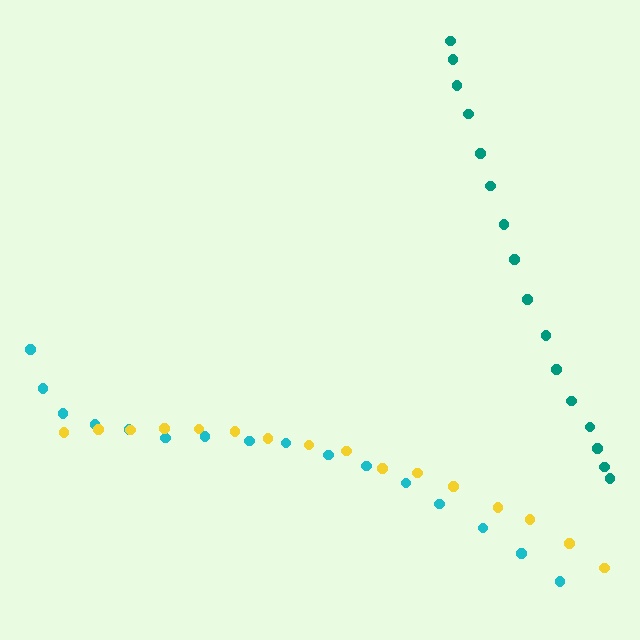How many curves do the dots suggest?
There are 3 distinct paths.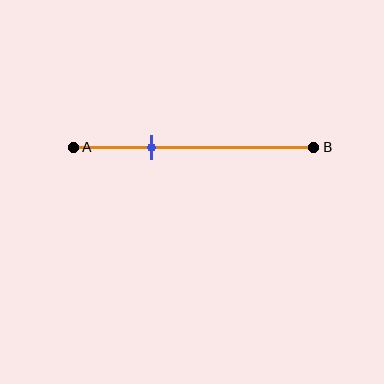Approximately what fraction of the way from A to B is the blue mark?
The blue mark is approximately 30% of the way from A to B.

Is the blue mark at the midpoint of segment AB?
No, the mark is at about 30% from A, not at the 50% midpoint.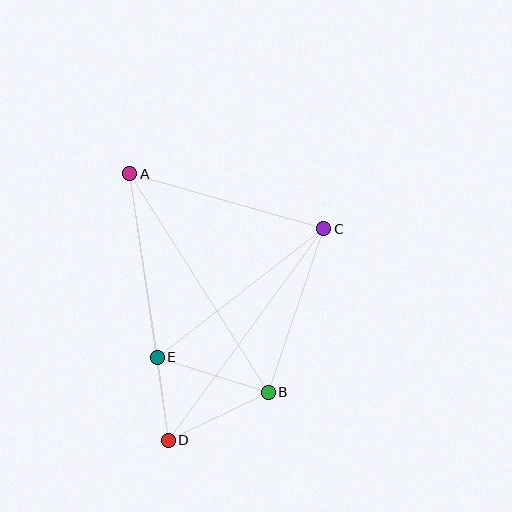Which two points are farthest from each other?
Points A and D are farthest from each other.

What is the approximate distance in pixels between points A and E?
The distance between A and E is approximately 186 pixels.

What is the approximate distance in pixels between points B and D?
The distance between B and D is approximately 111 pixels.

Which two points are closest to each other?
Points D and E are closest to each other.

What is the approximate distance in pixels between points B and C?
The distance between B and C is approximately 173 pixels.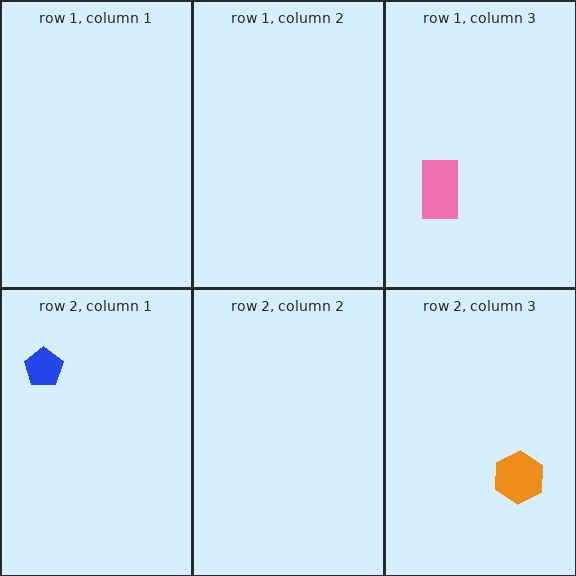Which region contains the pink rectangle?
The row 1, column 3 region.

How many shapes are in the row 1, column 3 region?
1.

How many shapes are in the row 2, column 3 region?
1.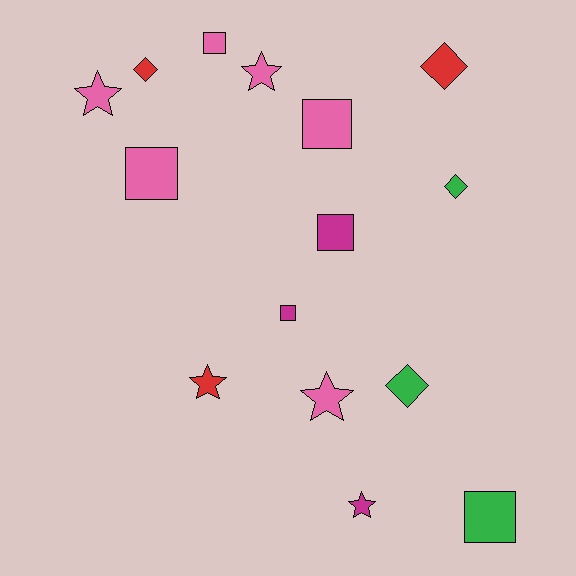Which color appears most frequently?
Pink, with 6 objects.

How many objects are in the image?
There are 15 objects.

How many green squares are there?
There is 1 green square.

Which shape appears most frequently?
Square, with 6 objects.